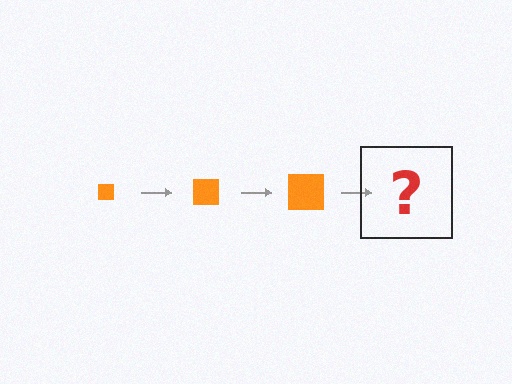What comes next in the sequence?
The next element should be an orange square, larger than the previous one.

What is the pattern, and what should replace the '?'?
The pattern is that the square gets progressively larger each step. The '?' should be an orange square, larger than the previous one.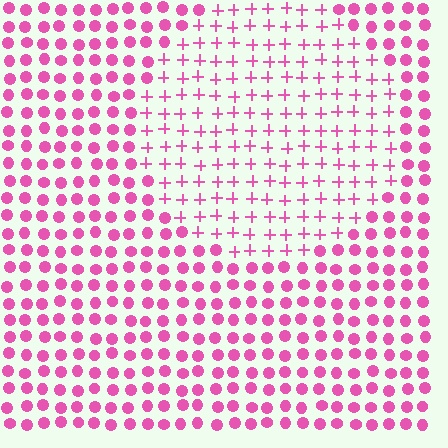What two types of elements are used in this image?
The image uses plus signs inside the circle region and circles outside it.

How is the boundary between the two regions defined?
The boundary is defined by a change in element shape: plus signs inside vs. circles outside. All elements share the same color and spacing.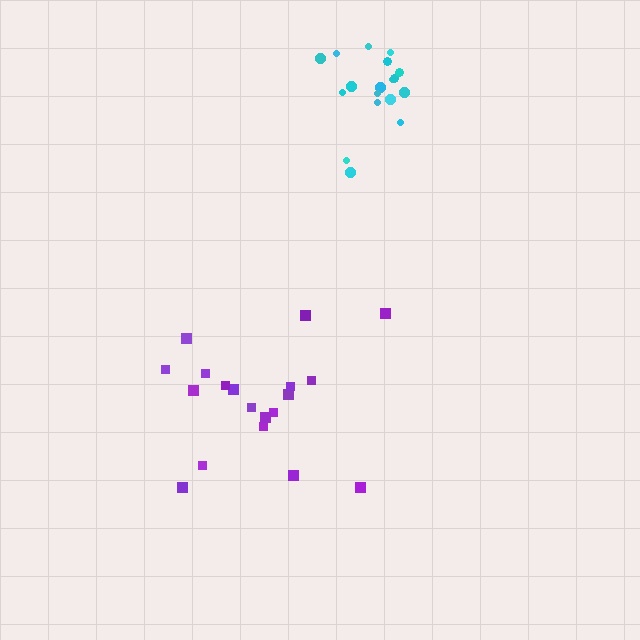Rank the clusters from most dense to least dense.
cyan, purple.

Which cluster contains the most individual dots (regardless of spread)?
Purple (19).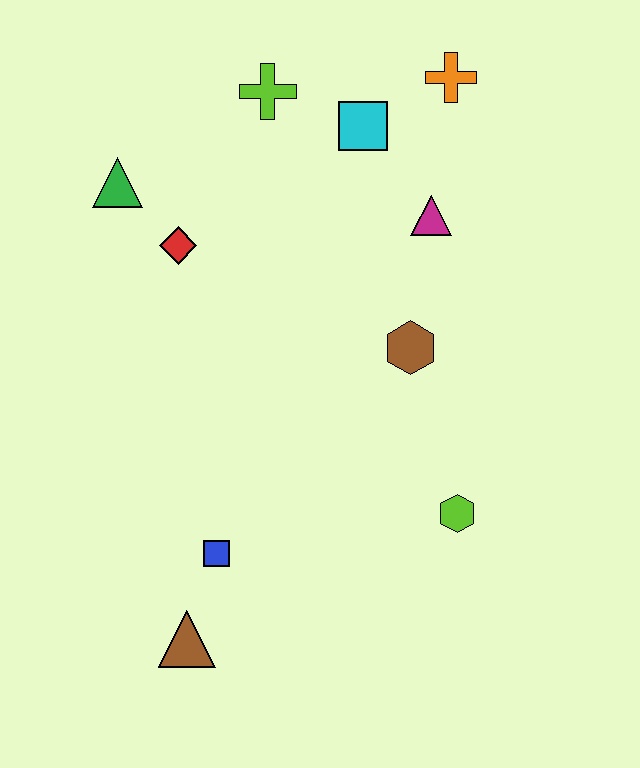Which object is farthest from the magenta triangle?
The brown triangle is farthest from the magenta triangle.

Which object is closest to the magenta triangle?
The cyan square is closest to the magenta triangle.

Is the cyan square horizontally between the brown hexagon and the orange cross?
No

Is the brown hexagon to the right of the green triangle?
Yes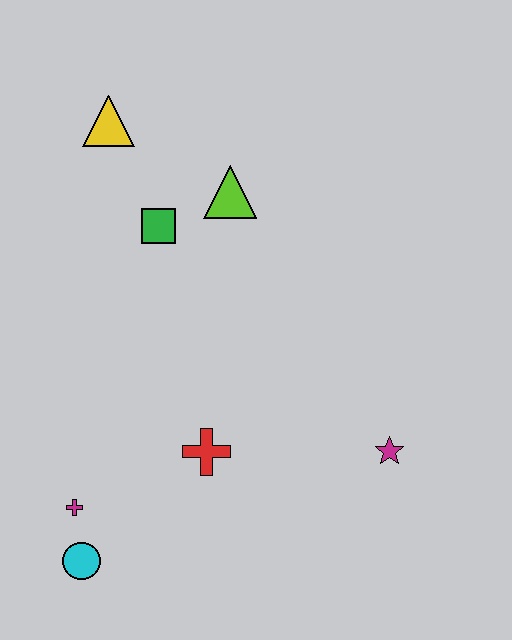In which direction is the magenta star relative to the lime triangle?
The magenta star is below the lime triangle.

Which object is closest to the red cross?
The magenta cross is closest to the red cross.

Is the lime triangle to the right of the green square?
Yes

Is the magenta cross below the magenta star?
Yes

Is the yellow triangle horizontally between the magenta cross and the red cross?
Yes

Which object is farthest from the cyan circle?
The yellow triangle is farthest from the cyan circle.